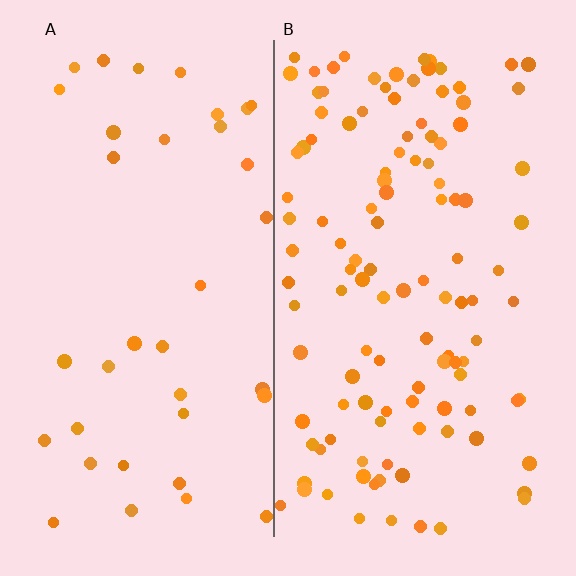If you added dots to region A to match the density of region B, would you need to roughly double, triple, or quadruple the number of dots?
Approximately triple.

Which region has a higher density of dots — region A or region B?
B (the right).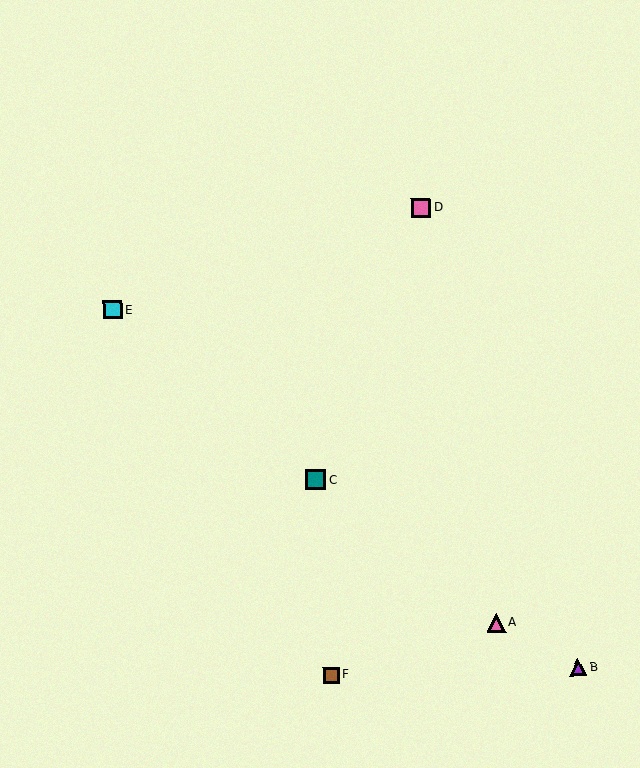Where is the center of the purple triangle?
The center of the purple triangle is at (578, 667).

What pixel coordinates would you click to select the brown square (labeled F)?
Click at (331, 675) to select the brown square F.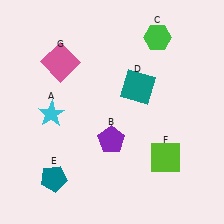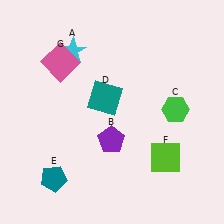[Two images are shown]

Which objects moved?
The objects that moved are: the cyan star (A), the green hexagon (C), the teal square (D).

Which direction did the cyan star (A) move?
The cyan star (A) moved up.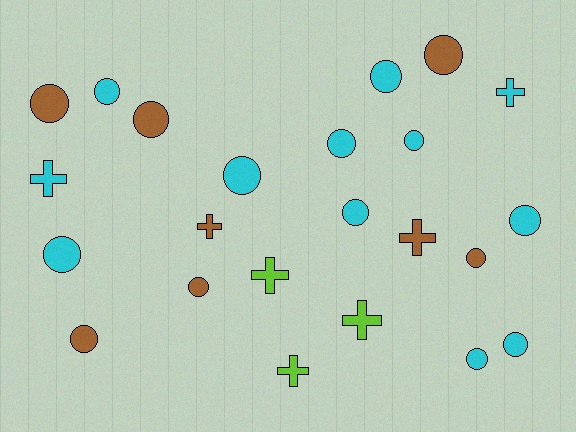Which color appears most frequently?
Cyan, with 12 objects.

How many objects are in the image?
There are 23 objects.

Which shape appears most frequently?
Circle, with 16 objects.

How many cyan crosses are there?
There are 2 cyan crosses.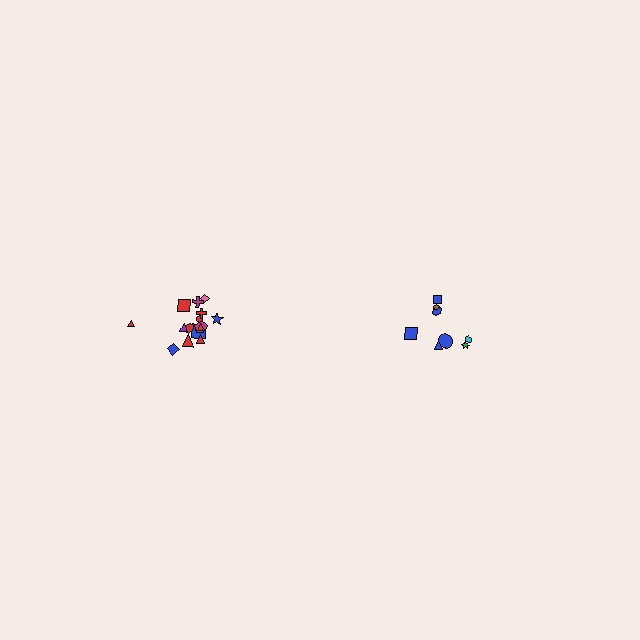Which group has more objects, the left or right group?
The left group.